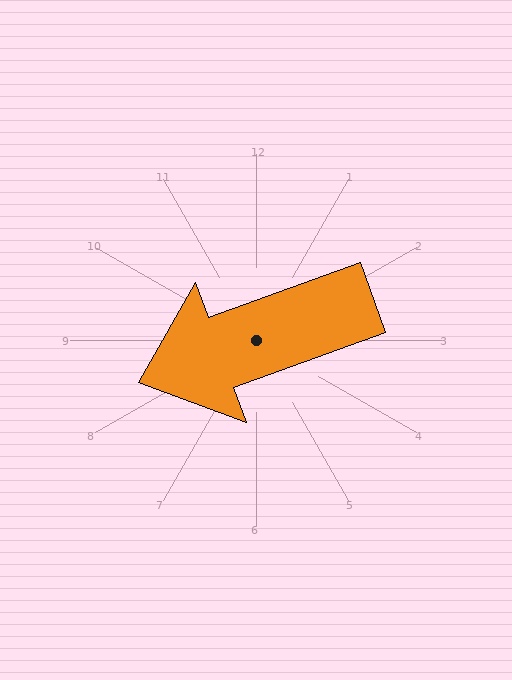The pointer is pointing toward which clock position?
Roughly 8 o'clock.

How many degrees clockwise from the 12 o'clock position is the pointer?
Approximately 250 degrees.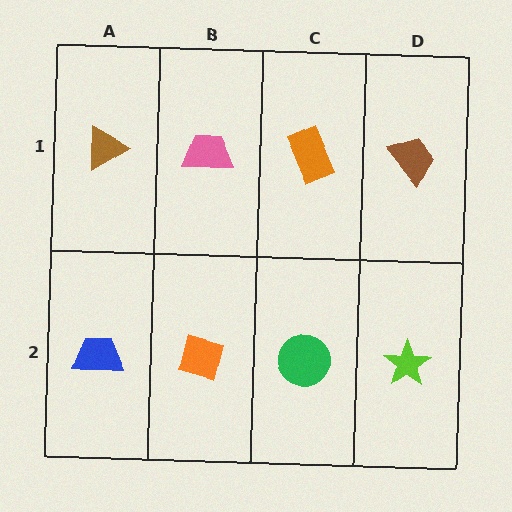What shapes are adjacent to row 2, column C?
An orange rectangle (row 1, column C), an orange diamond (row 2, column B), a lime star (row 2, column D).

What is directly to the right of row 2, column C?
A lime star.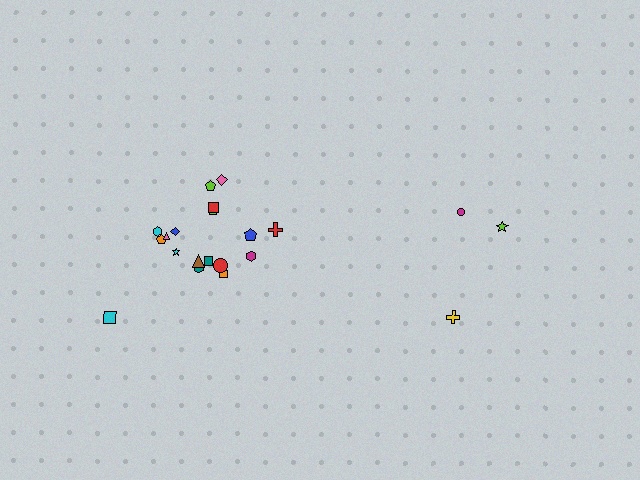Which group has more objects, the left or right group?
The left group.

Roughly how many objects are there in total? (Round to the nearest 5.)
Roughly 20 objects in total.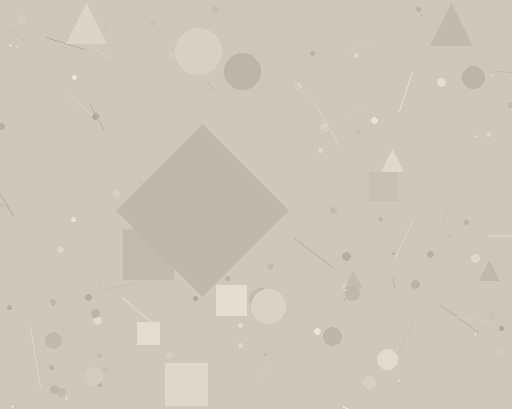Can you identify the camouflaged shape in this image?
The camouflaged shape is a diamond.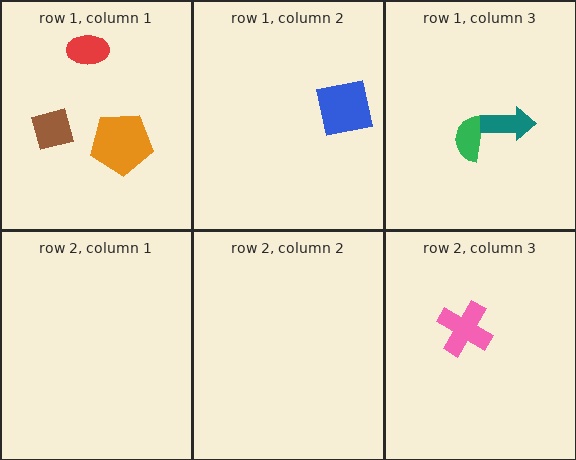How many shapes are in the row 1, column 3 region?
2.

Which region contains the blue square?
The row 1, column 2 region.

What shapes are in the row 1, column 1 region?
The orange pentagon, the red ellipse, the brown diamond.